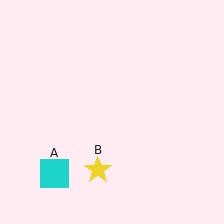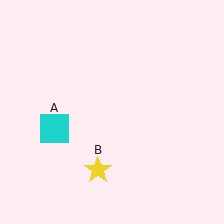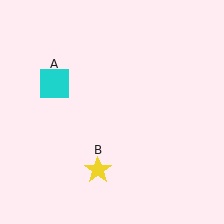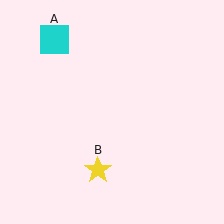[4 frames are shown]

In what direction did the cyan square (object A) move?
The cyan square (object A) moved up.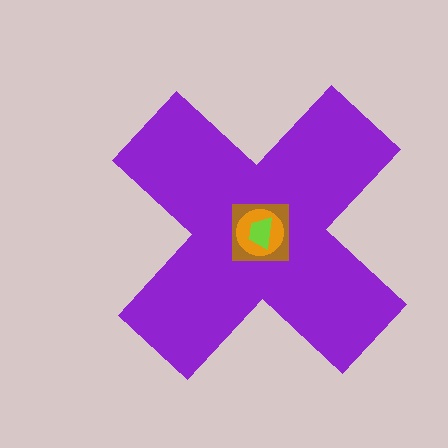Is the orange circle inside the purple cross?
Yes.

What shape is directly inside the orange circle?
The lime trapezoid.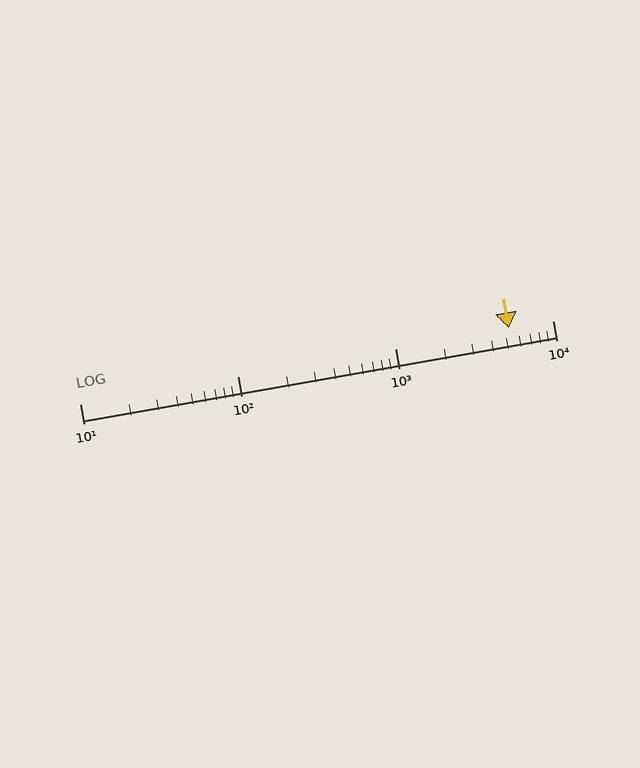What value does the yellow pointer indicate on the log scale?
The pointer indicates approximately 5300.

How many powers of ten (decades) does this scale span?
The scale spans 3 decades, from 10 to 10000.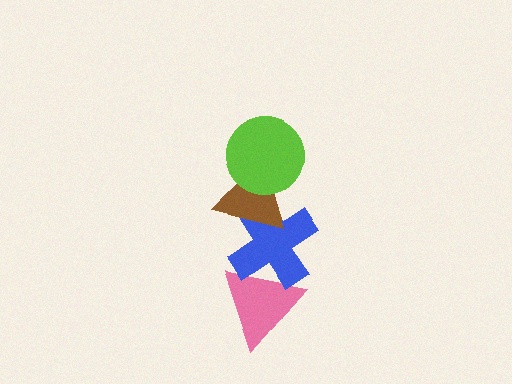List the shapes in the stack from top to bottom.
From top to bottom: the lime circle, the brown triangle, the blue cross, the pink triangle.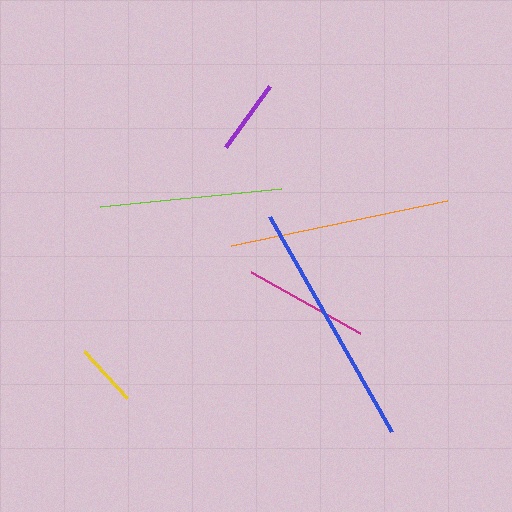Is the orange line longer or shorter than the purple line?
The orange line is longer than the purple line.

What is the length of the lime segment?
The lime segment is approximately 182 pixels long.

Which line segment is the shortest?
The yellow line is the shortest at approximately 63 pixels.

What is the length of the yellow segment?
The yellow segment is approximately 63 pixels long.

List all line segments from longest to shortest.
From longest to shortest: blue, orange, lime, magenta, purple, yellow.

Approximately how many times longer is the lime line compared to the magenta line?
The lime line is approximately 1.5 times the length of the magenta line.